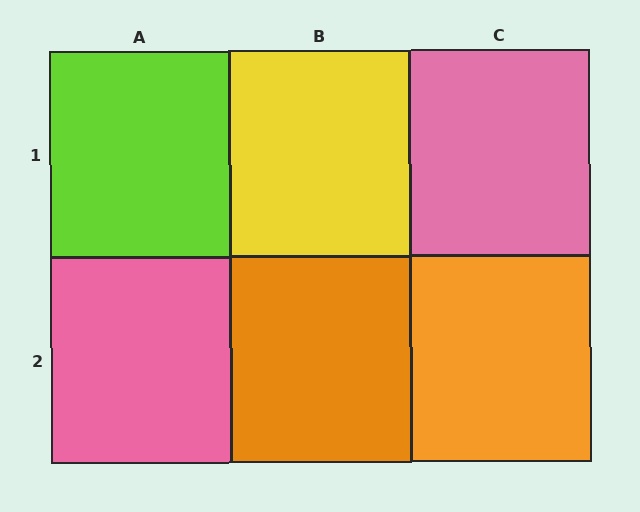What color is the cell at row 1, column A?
Lime.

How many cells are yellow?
1 cell is yellow.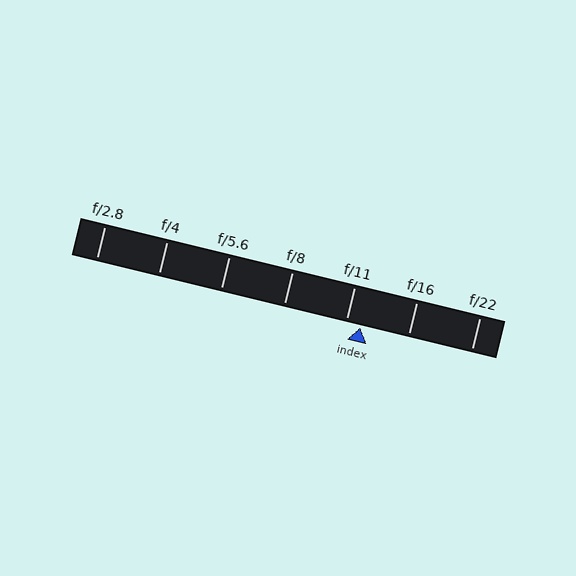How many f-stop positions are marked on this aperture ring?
There are 7 f-stop positions marked.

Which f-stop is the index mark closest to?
The index mark is closest to f/11.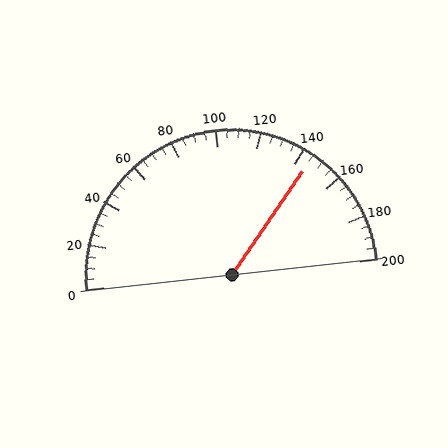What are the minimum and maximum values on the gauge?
The gauge ranges from 0 to 200.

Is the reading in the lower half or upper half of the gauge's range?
The reading is in the upper half of the range (0 to 200).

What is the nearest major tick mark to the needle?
The nearest major tick mark is 140.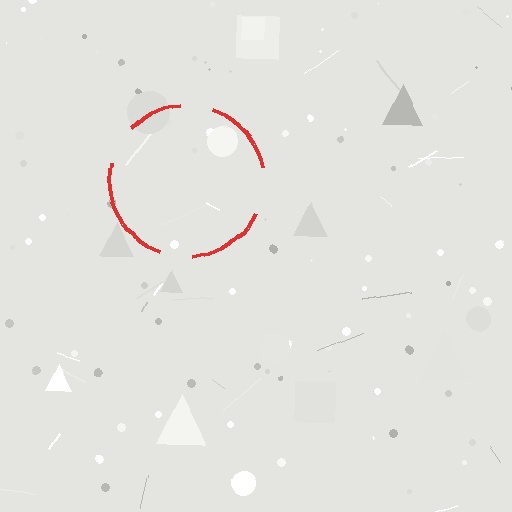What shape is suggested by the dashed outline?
The dashed outline suggests a circle.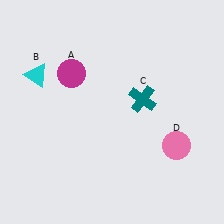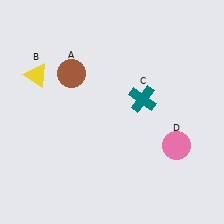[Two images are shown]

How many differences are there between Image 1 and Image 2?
There are 2 differences between the two images.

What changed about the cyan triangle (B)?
In Image 1, B is cyan. In Image 2, it changed to yellow.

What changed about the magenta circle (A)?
In Image 1, A is magenta. In Image 2, it changed to brown.